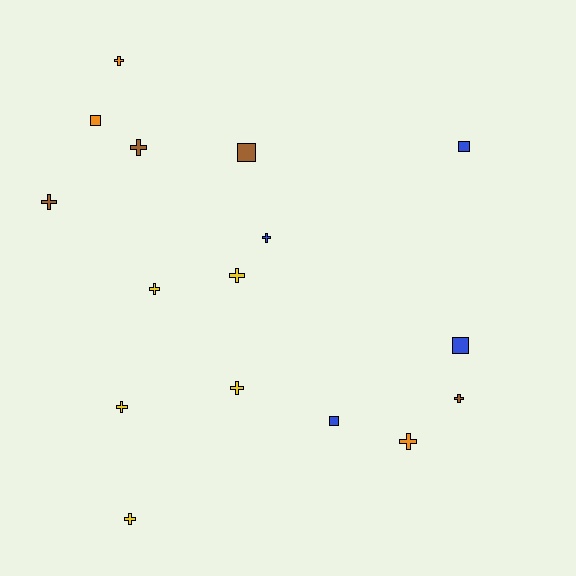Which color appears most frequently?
Yellow, with 5 objects.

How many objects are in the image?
There are 16 objects.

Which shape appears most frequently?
Cross, with 11 objects.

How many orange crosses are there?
There are 2 orange crosses.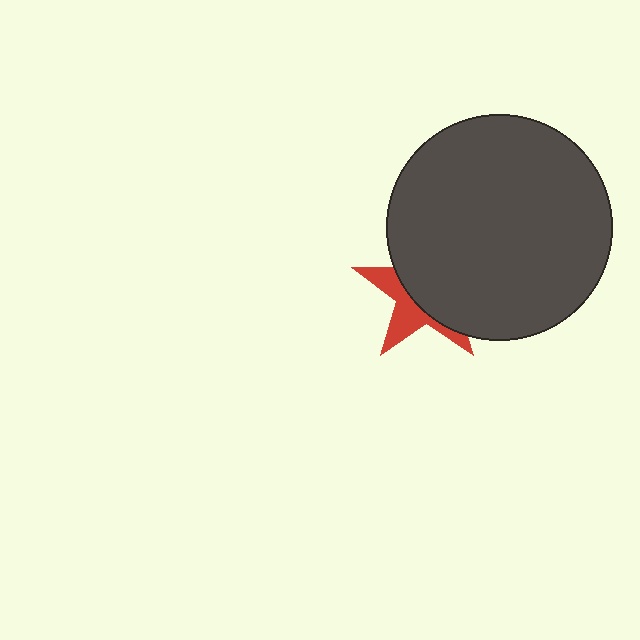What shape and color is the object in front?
The object in front is a dark gray circle.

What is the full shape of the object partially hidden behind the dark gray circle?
The partially hidden object is a red star.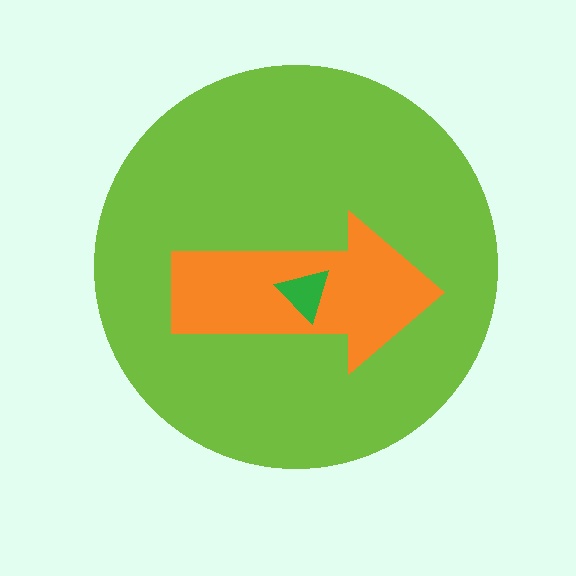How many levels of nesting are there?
3.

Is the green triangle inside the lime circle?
Yes.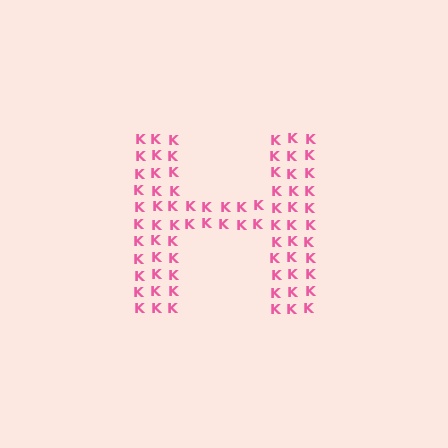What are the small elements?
The small elements are letter K's.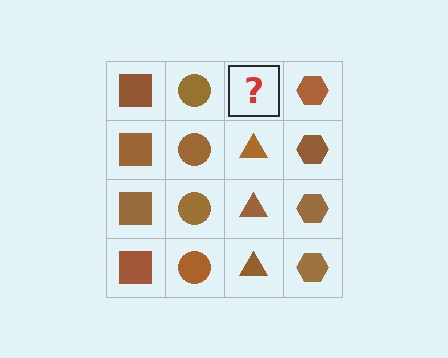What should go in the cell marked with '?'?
The missing cell should contain a brown triangle.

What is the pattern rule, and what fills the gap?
The rule is that each column has a consistent shape. The gap should be filled with a brown triangle.